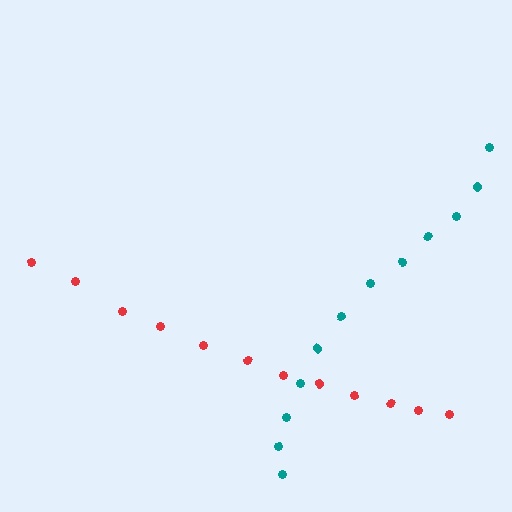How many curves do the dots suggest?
There are 2 distinct paths.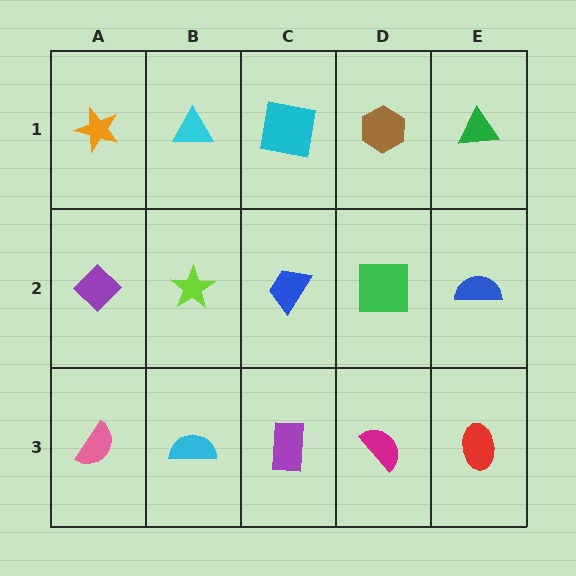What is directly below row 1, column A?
A purple diamond.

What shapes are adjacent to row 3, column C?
A blue trapezoid (row 2, column C), a cyan semicircle (row 3, column B), a magenta semicircle (row 3, column D).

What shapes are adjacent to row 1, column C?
A blue trapezoid (row 2, column C), a cyan triangle (row 1, column B), a brown hexagon (row 1, column D).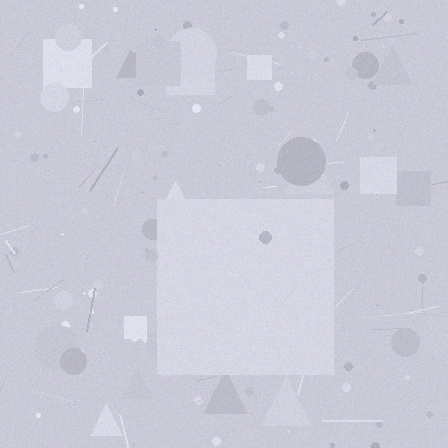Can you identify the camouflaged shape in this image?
The camouflaged shape is a square.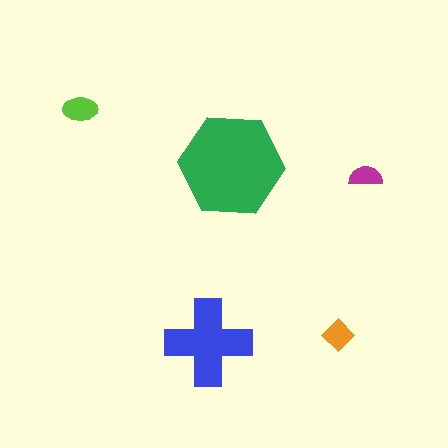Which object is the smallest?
The magenta semicircle.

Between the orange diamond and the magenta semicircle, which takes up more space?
The orange diamond.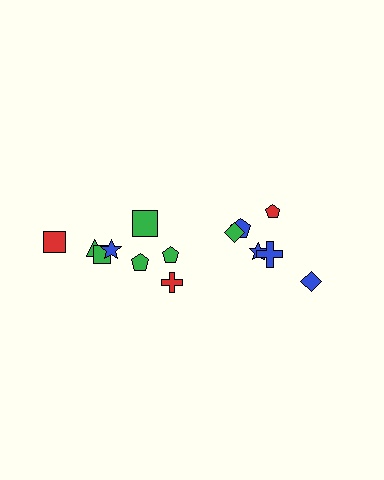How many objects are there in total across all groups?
There are 14 objects.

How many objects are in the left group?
There are 8 objects.